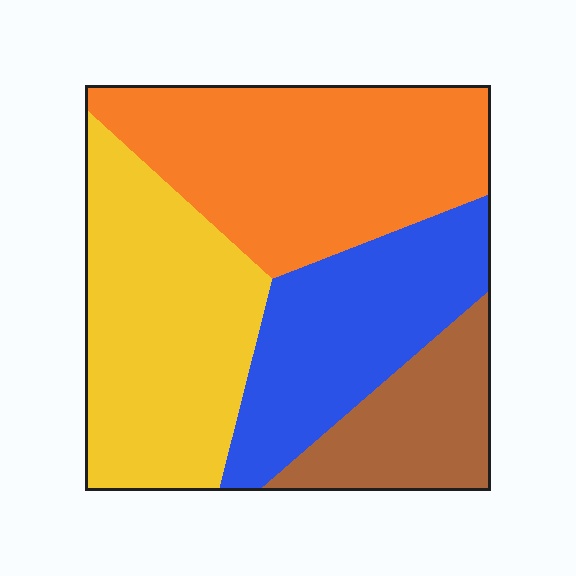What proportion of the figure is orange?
Orange takes up about one third (1/3) of the figure.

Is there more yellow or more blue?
Yellow.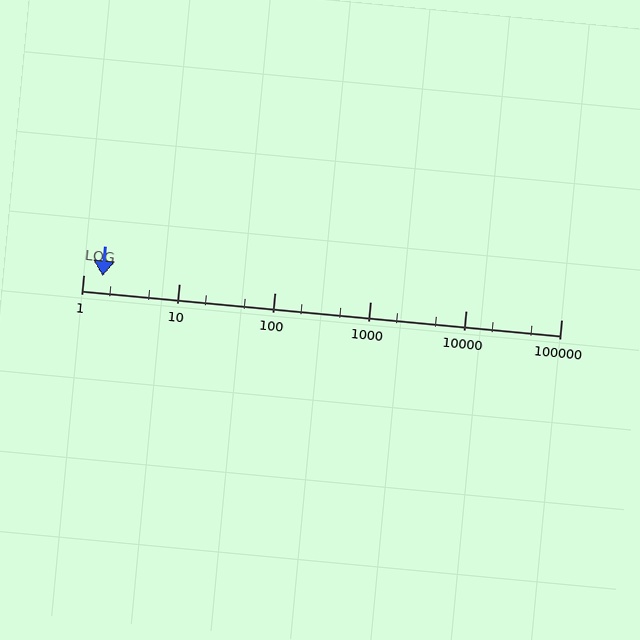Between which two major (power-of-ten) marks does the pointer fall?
The pointer is between 1 and 10.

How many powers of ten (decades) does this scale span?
The scale spans 5 decades, from 1 to 100000.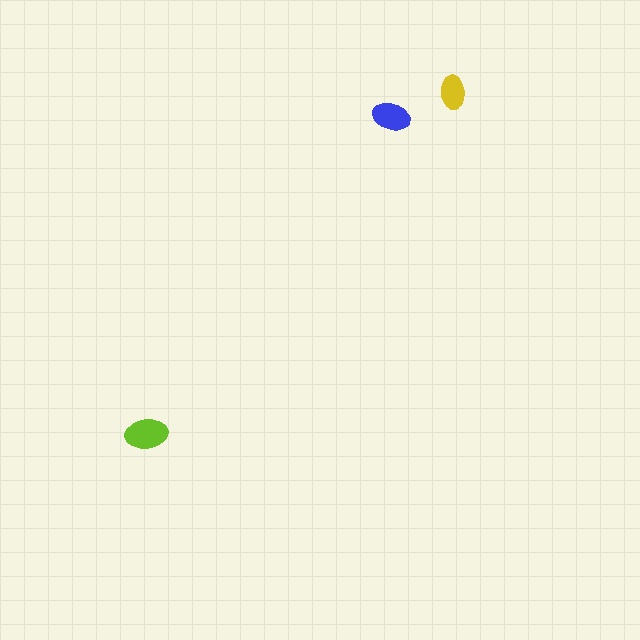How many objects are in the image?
There are 3 objects in the image.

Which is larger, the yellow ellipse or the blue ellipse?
The blue one.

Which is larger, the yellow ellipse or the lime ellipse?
The lime one.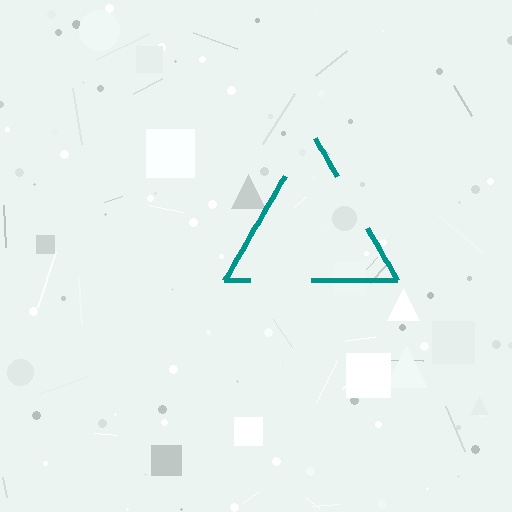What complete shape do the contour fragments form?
The contour fragments form a triangle.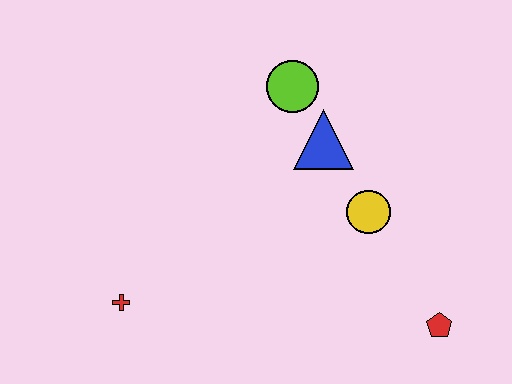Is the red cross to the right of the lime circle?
No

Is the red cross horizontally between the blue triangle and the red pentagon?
No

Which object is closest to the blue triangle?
The lime circle is closest to the blue triangle.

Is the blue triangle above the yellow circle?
Yes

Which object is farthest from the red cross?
The red pentagon is farthest from the red cross.